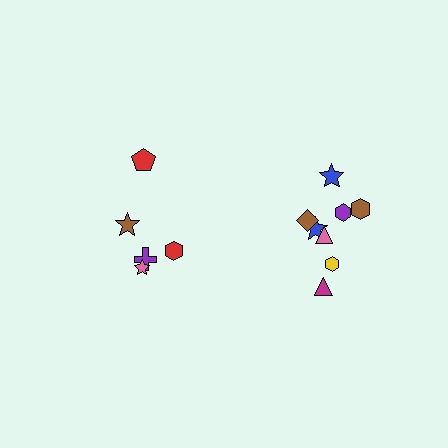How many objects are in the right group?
There are 8 objects.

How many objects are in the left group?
There are 5 objects.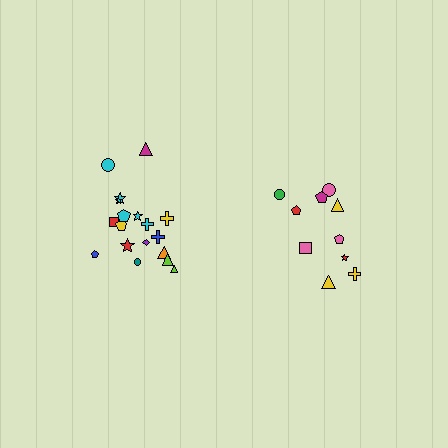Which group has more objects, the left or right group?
The left group.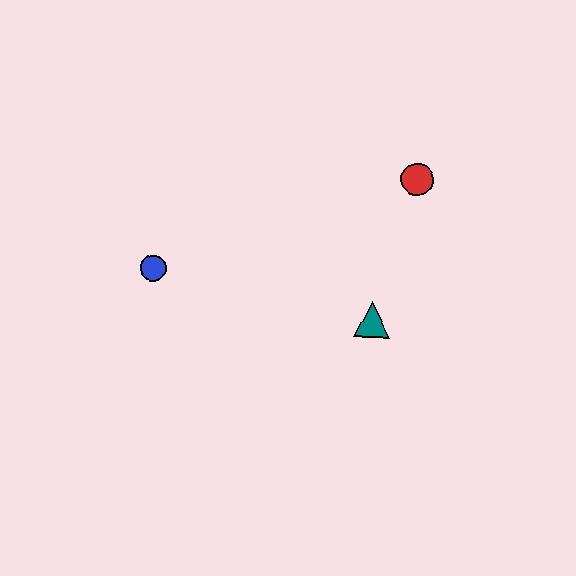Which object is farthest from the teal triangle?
The blue circle is farthest from the teal triangle.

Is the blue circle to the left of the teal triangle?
Yes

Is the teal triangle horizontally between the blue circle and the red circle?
Yes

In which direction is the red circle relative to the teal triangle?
The red circle is above the teal triangle.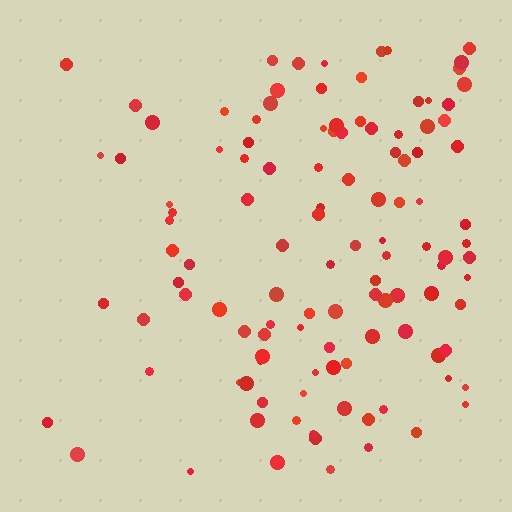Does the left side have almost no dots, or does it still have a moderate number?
Still a moderate number, just noticeably fewer than the right.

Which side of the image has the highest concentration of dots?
The right.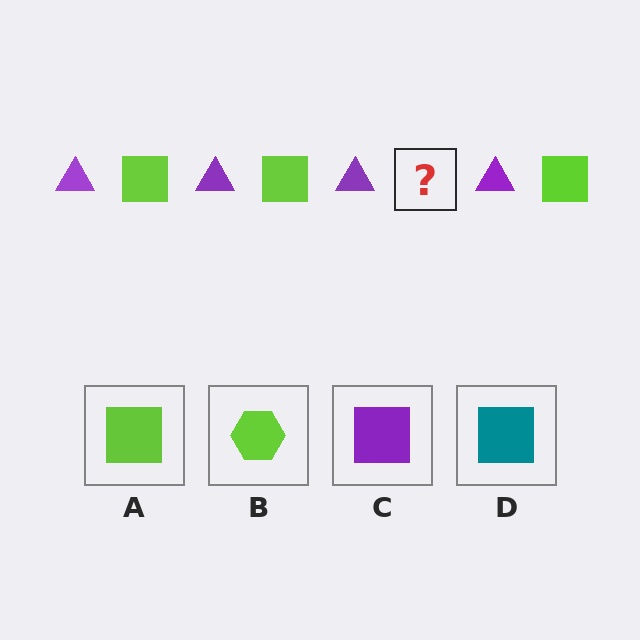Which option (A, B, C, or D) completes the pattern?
A.